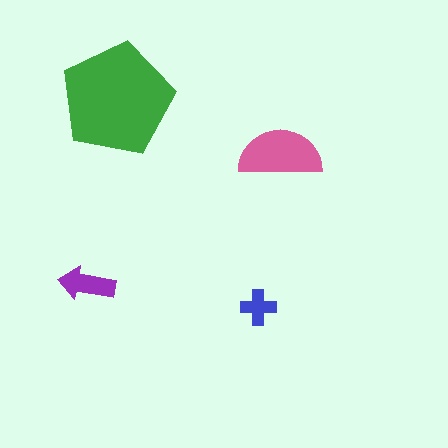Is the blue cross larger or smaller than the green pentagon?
Smaller.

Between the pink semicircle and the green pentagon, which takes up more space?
The green pentagon.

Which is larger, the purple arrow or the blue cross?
The purple arrow.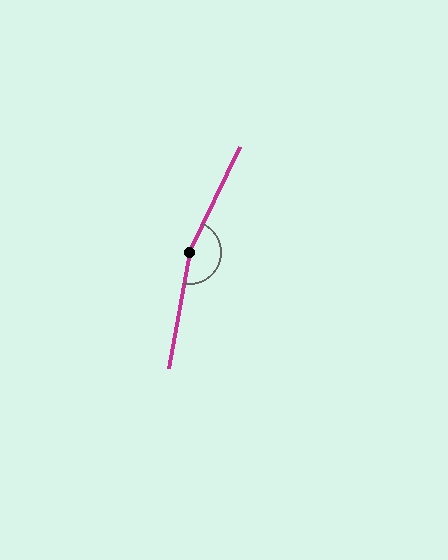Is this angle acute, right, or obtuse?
It is obtuse.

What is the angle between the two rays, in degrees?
Approximately 165 degrees.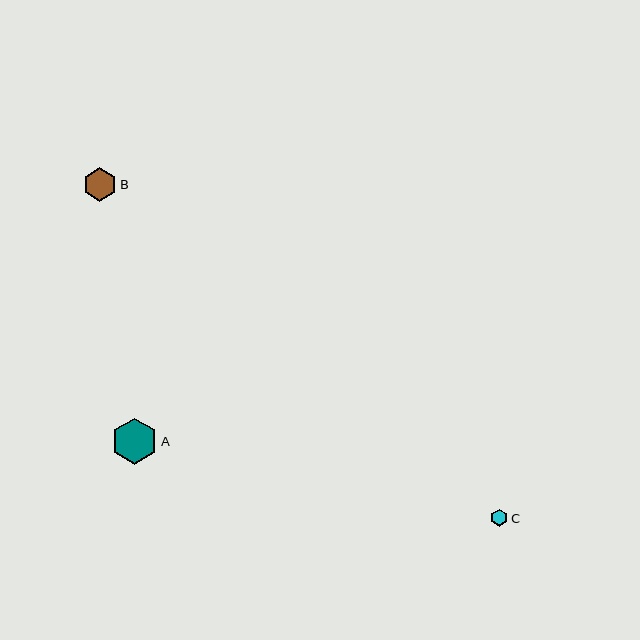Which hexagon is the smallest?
Hexagon C is the smallest with a size of approximately 17 pixels.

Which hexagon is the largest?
Hexagon A is the largest with a size of approximately 46 pixels.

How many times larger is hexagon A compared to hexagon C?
Hexagon A is approximately 2.7 times the size of hexagon C.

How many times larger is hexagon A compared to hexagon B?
Hexagon A is approximately 1.4 times the size of hexagon B.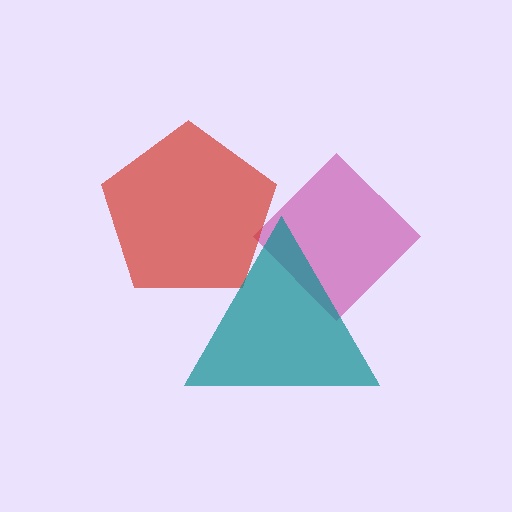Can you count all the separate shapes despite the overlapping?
Yes, there are 3 separate shapes.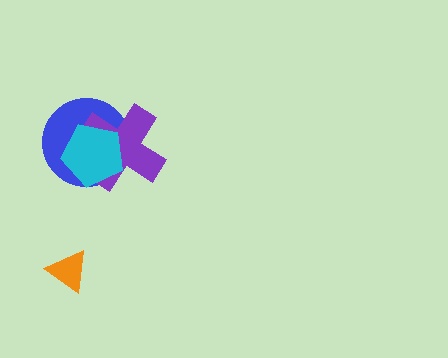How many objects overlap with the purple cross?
2 objects overlap with the purple cross.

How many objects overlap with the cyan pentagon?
2 objects overlap with the cyan pentagon.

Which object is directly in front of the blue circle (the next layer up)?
The purple cross is directly in front of the blue circle.